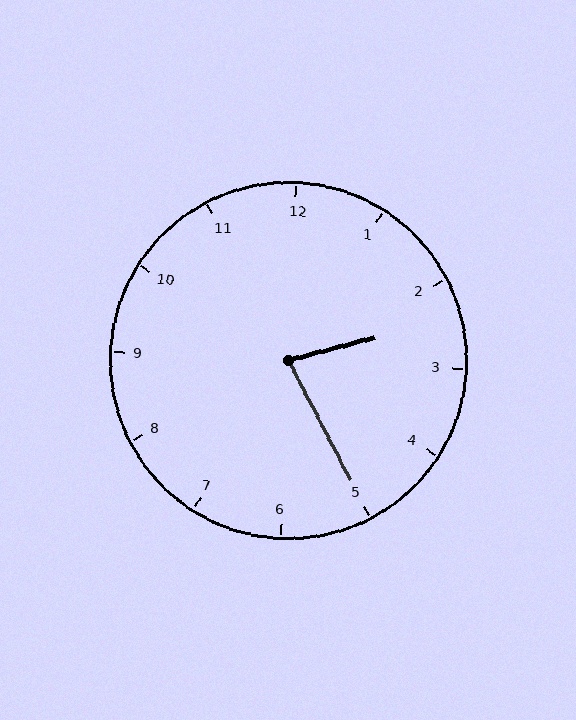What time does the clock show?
2:25.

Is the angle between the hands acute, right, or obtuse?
It is acute.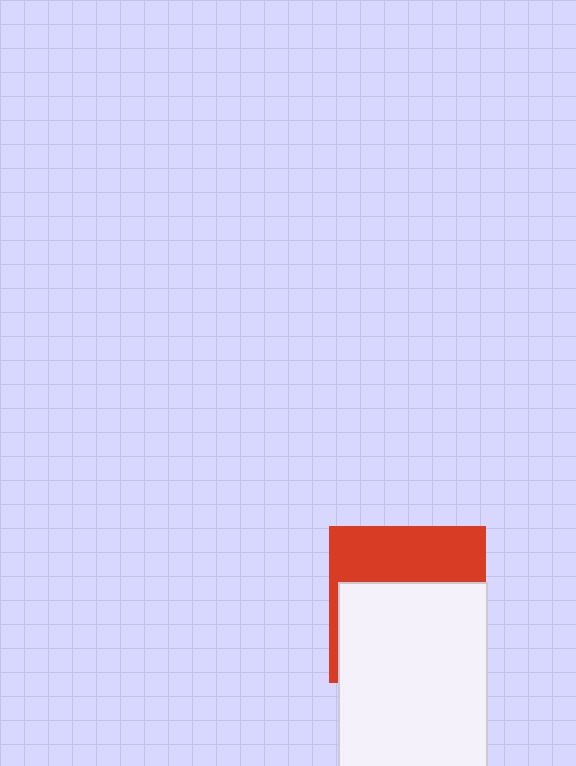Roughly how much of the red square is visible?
A small part of it is visible (roughly 39%).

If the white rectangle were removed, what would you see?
You would see the complete red square.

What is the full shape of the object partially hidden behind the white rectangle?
The partially hidden object is a red square.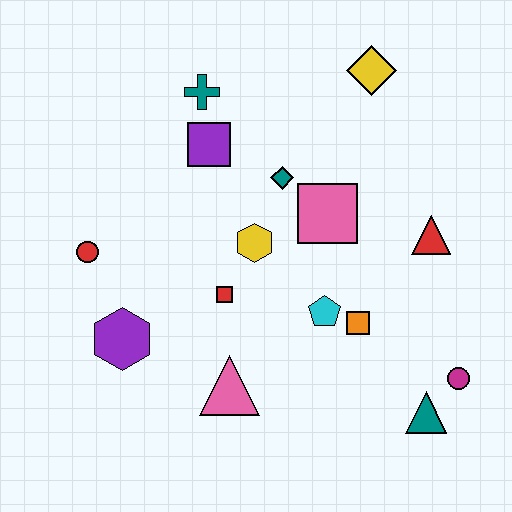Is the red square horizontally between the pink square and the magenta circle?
No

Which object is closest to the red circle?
The purple hexagon is closest to the red circle.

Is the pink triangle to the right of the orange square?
No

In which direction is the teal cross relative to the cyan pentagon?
The teal cross is above the cyan pentagon.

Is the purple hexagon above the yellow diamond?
No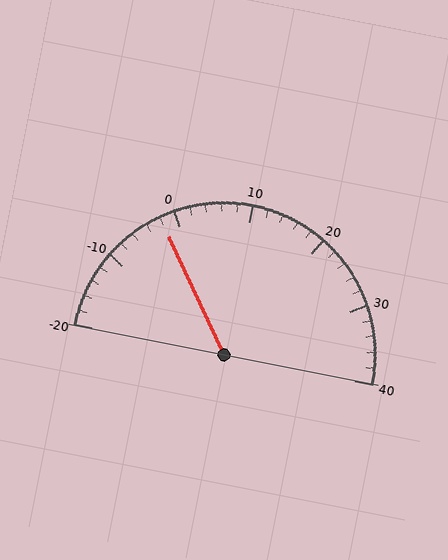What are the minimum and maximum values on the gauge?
The gauge ranges from -20 to 40.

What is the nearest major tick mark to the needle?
The nearest major tick mark is 0.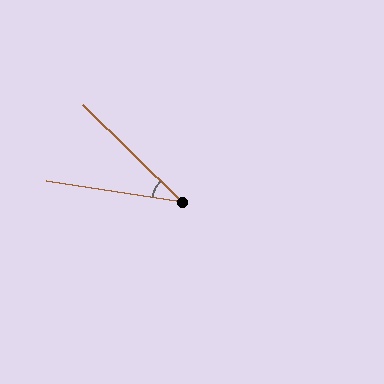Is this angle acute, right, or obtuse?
It is acute.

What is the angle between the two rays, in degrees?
Approximately 36 degrees.